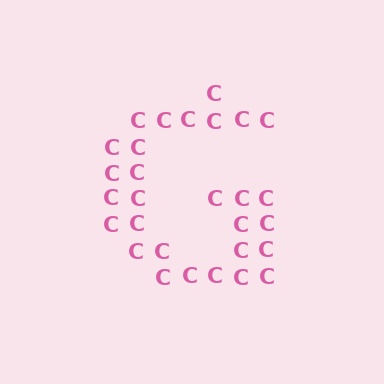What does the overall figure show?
The overall figure shows the letter G.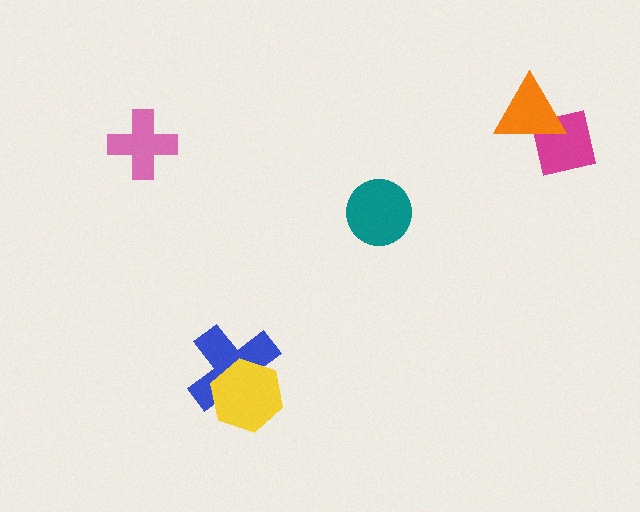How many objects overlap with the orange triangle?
1 object overlaps with the orange triangle.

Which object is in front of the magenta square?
The orange triangle is in front of the magenta square.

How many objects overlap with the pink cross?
0 objects overlap with the pink cross.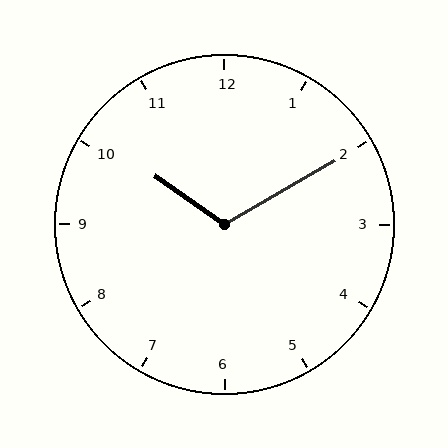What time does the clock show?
10:10.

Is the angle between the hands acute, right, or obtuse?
It is obtuse.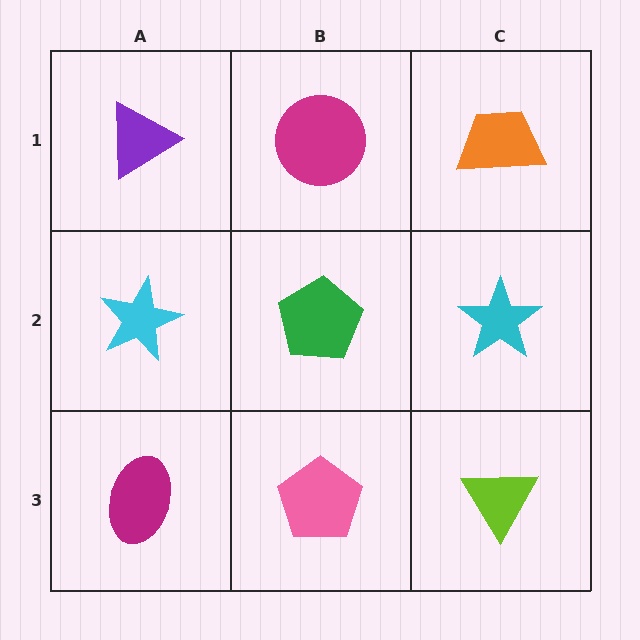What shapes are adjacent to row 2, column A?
A purple triangle (row 1, column A), a magenta ellipse (row 3, column A), a green pentagon (row 2, column B).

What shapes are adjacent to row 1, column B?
A green pentagon (row 2, column B), a purple triangle (row 1, column A), an orange trapezoid (row 1, column C).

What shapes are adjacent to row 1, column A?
A cyan star (row 2, column A), a magenta circle (row 1, column B).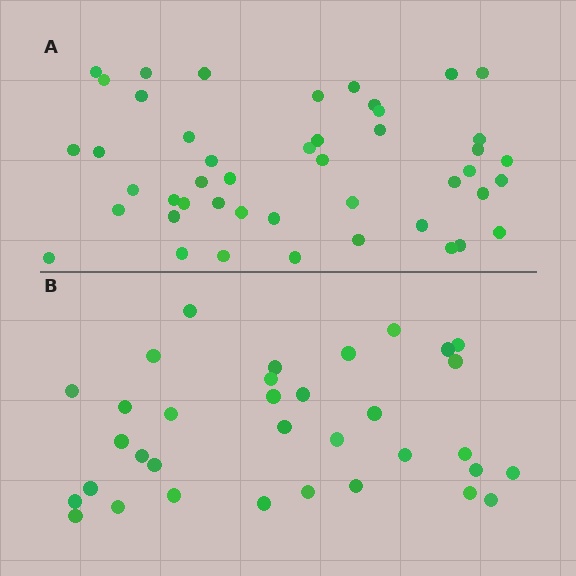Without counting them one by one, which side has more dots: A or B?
Region A (the top region) has more dots.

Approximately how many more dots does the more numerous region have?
Region A has roughly 12 or so more dots than region B.